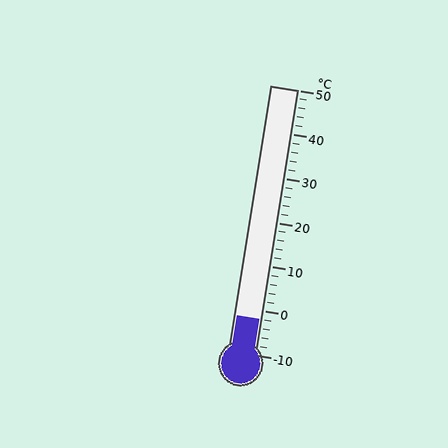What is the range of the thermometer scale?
The thermometer scale ranges from -10°C to 50°C.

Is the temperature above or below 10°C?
The temperature is below 10°C.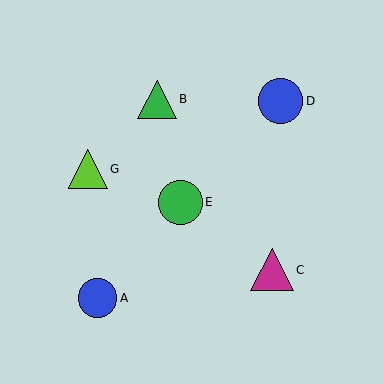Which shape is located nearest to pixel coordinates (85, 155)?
The lime triangle (labeled G) at (88, 169) is nearest to that location.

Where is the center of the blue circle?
The center of the blue circle is at (97, 298).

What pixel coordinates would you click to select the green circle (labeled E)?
Click at (180, 202) to select the green circle E.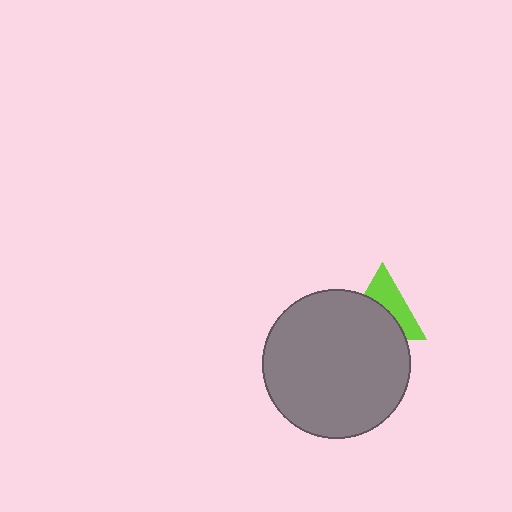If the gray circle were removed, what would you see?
You would see the complete lime triangle.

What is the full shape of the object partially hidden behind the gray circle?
The partially hidden object is a lime triangle.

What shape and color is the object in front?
The object in front is a gray circle.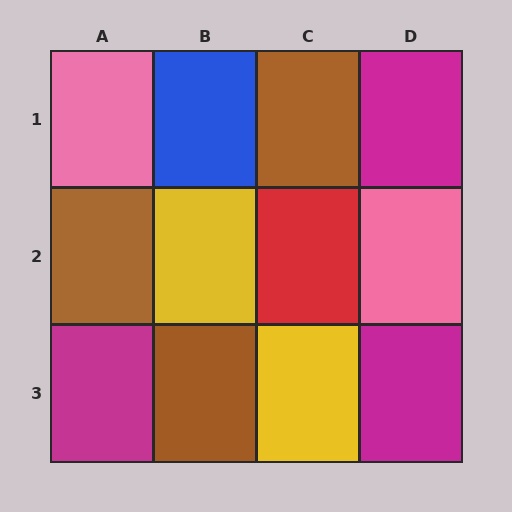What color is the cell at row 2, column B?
Yellow.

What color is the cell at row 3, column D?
Magenta.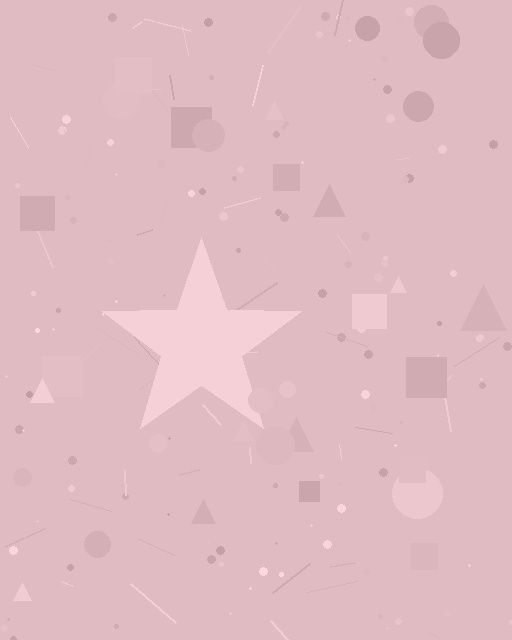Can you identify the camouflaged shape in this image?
The camouflaged shape is a star.